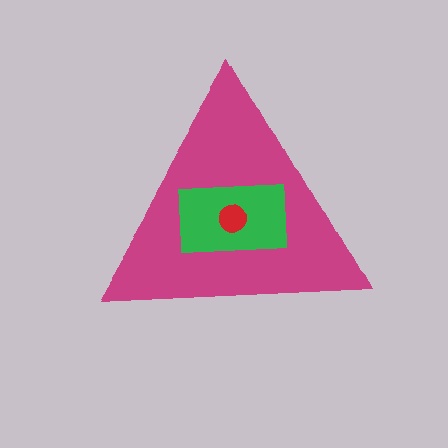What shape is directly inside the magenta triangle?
The green rectangle.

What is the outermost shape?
The magenta triangle.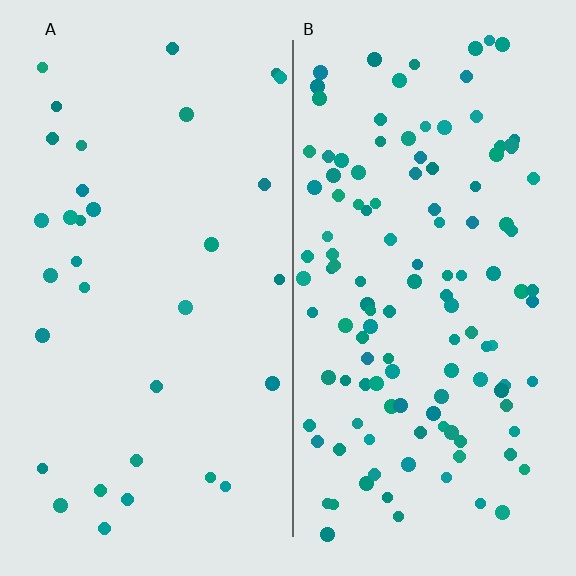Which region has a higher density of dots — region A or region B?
B (the right).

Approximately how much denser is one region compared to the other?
Approximately 3.7× — region B over region A.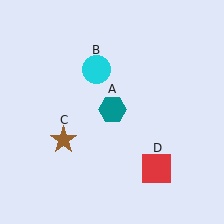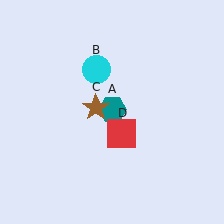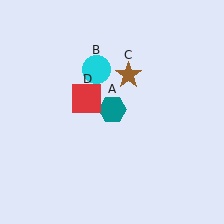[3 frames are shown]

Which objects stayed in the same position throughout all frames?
Teal hexagon (object A) and cyan circle (object B) remained stationary.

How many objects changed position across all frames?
2 objects changed position: brown star (object C), red square (object D).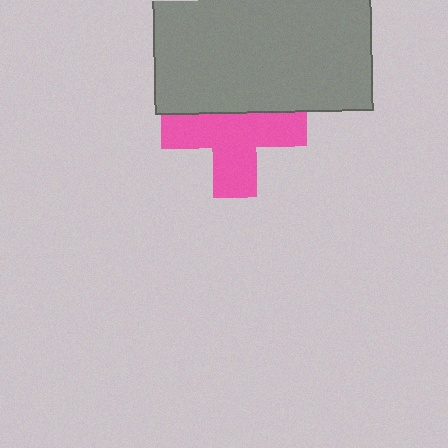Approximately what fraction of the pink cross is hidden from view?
Roughly 34% of the pink cross is hidden behind the gray rectangle.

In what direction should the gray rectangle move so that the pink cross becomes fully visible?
The gray rectangle should move up. That is the shortest direction to clear the overlap and leave the pink cross fully visible.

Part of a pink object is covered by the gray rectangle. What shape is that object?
It is a cross.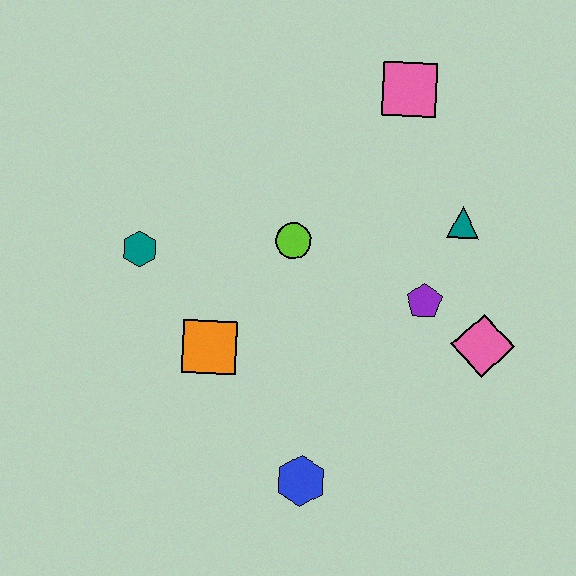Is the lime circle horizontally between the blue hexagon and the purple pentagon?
No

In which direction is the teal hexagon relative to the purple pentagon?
The teal hexagon is to the left of the purple pentagon.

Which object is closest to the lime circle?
The orange square is closest to the lime circle.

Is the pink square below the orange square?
No